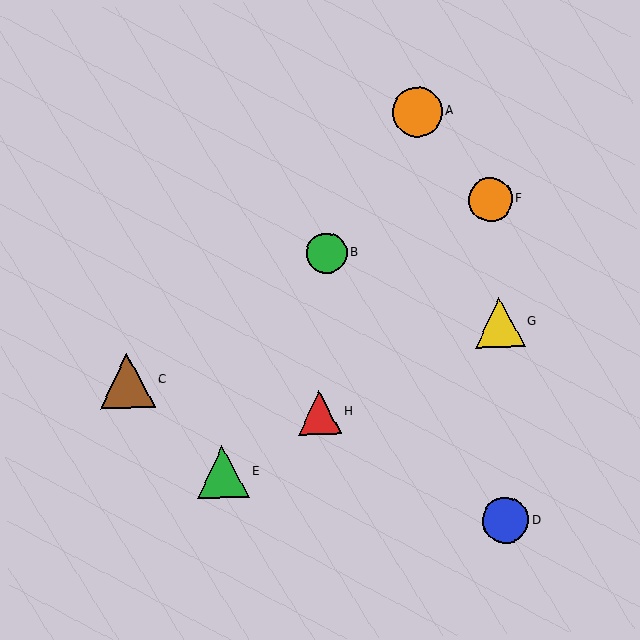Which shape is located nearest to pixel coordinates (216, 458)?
The green triangle (labeled E) at (223, 472) is nearest to that location.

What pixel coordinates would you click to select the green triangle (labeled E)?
Click at (223, 472) to select the green triangle E.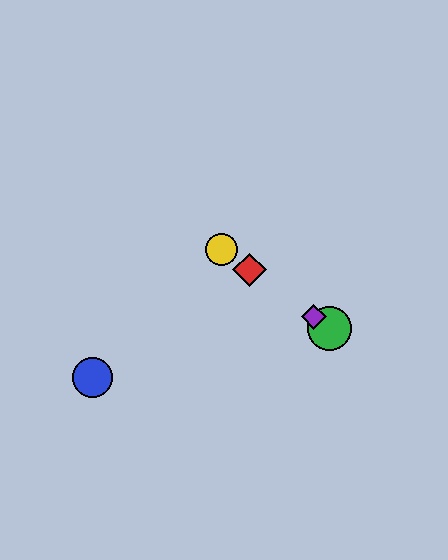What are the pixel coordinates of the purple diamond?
The purple diamond is at (314, 317).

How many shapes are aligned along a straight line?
4 shapes (the red diamond, the green circle, the yellow circle, the purple diamond) are aligned along a straight line.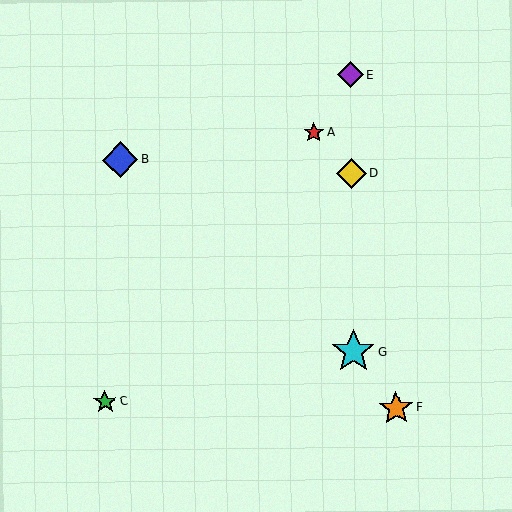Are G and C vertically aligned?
No, G is at x≈353 and C is at x≈105.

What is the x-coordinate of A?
Object A is at x≈314.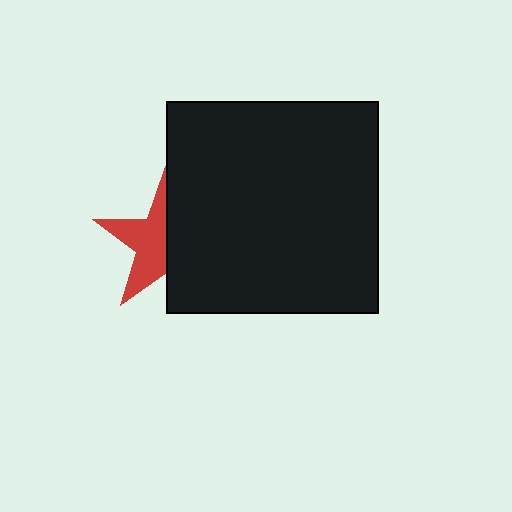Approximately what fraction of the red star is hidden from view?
Roughly 50% of the red star is hidden behind the black square.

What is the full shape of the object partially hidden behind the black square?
The partially hidden object is a red star.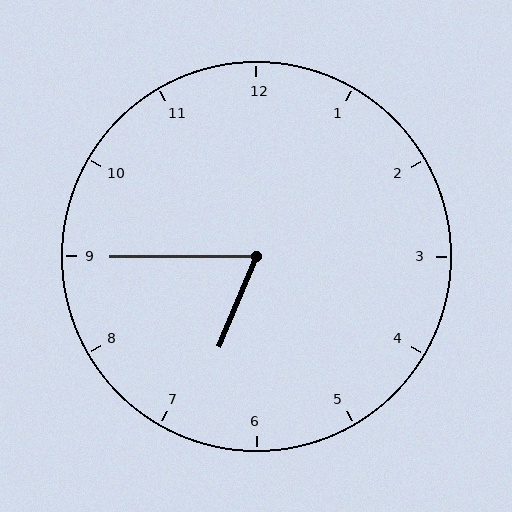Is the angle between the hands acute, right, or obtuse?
It is acute.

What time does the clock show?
6:45.